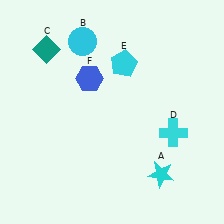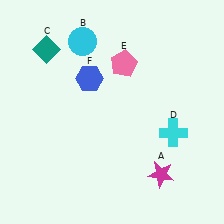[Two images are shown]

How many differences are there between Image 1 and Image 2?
There are 2 differences between the two images.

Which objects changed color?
A changed from cyan to magenta. E changed from cyan to pink.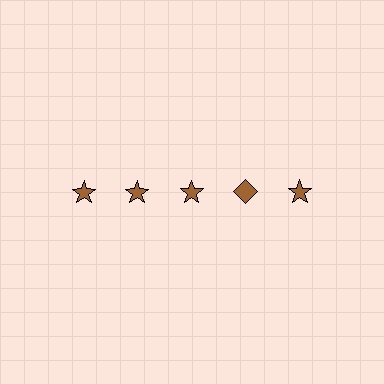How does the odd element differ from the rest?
It has a different shape: diamond instead of star.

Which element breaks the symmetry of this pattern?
The brown diamond in the top row, second from right column breaks the symmetry. All other shapes are brown stars.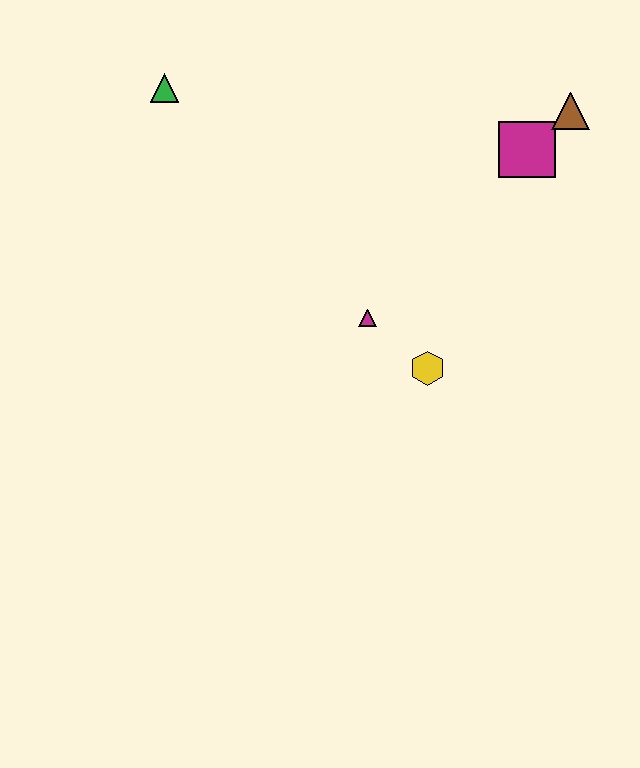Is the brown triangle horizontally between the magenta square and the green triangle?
No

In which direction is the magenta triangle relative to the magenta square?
The magenta triangle is below the magenta square.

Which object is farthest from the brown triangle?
The green triangle is farthest from the brown triangle.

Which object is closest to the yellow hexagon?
The magenta triangle is closest to the yellow hexagon.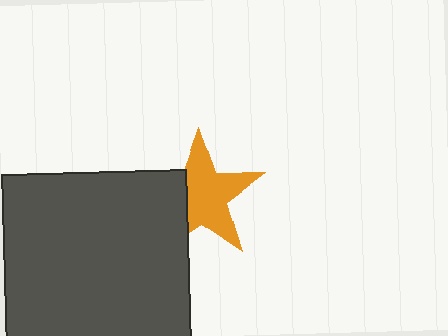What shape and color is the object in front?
The object in front is a dark gray square.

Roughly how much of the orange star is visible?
Most of it is visible (roughly 68%).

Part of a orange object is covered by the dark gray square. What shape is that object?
It is a star.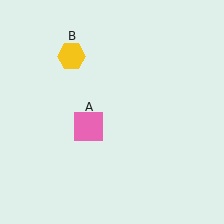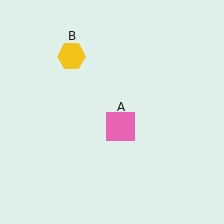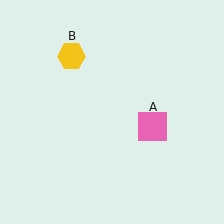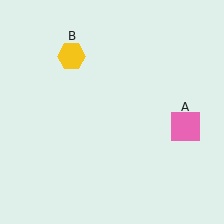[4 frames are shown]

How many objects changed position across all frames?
1 object changed position: pink square (object A).